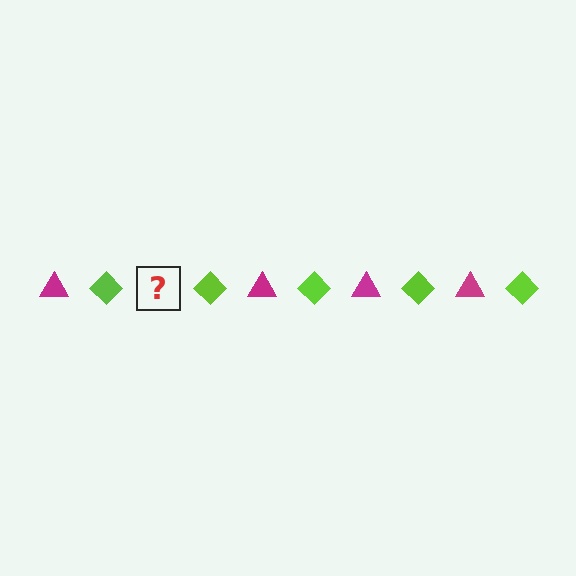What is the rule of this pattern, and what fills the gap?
The rule is that the pattern alternates between magenta triangle and lime diamond. The gap should be filled with a magenta triangle.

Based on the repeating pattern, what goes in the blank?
The blank should be a magenta triangle.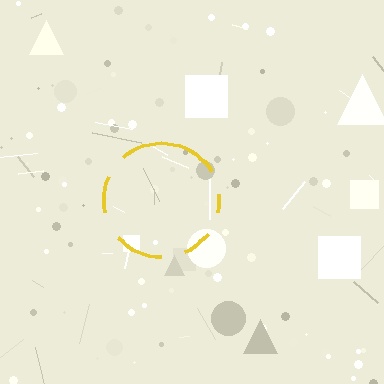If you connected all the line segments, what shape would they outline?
They would outline a circle.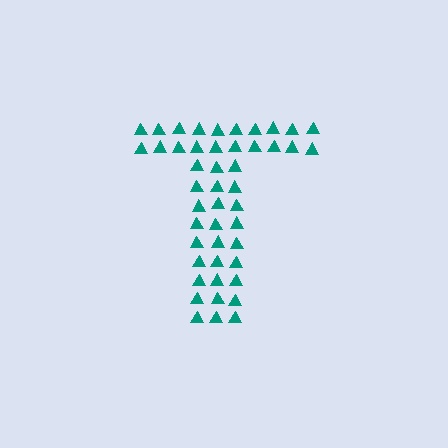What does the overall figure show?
The overall figure shows the letter T.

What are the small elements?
The small elements are triangles.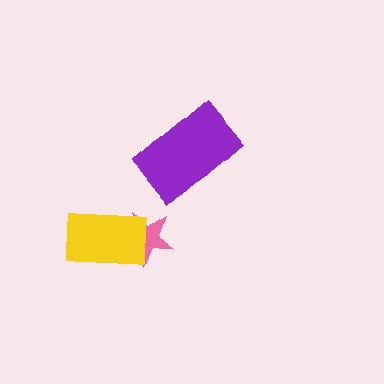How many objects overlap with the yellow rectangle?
1 object overlaps with the yellow rectangle.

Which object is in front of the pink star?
The yellow rectangle is in front of the pink star.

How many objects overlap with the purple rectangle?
0 objects overlap with the purple rectangle.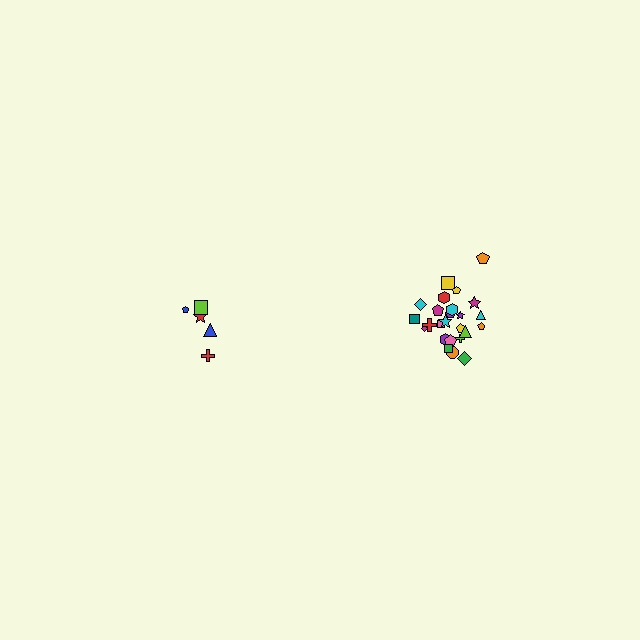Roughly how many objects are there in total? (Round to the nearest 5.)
Roughly 30 objects in total.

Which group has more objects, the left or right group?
The right group.